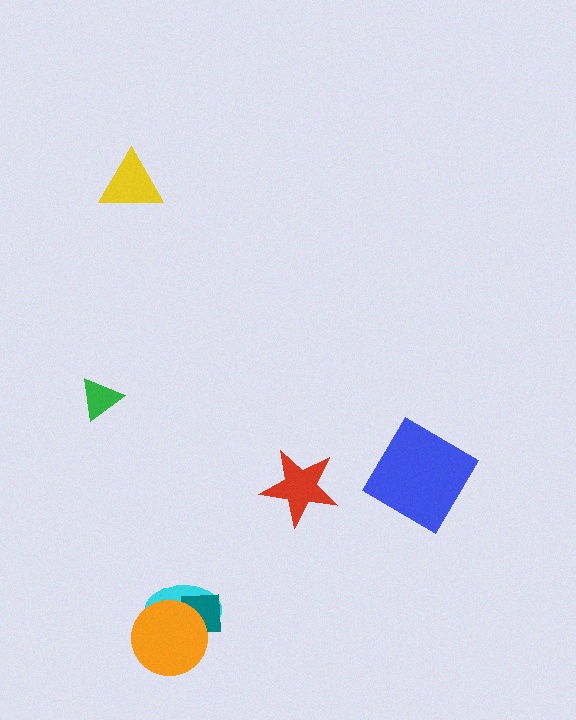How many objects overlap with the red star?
0 objects overlap with the red star.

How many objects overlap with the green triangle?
0 objects overlap with the green triangle.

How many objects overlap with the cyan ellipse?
2 objects overlap with the cyan ellipse.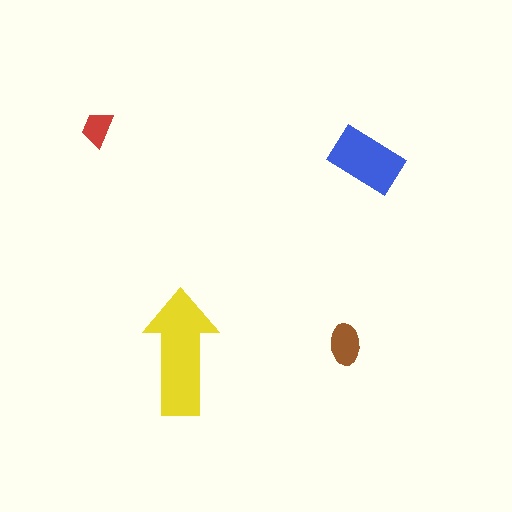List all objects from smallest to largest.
The red trapezoid, the brown ellipse, the blue rectangle, the yellow arrow.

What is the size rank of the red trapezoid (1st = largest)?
4th.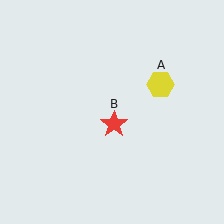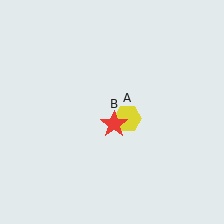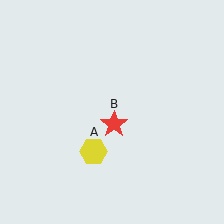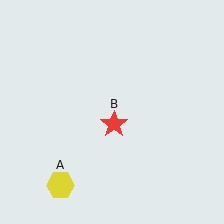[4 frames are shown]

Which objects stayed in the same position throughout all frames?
Red star (object B) remained stationary.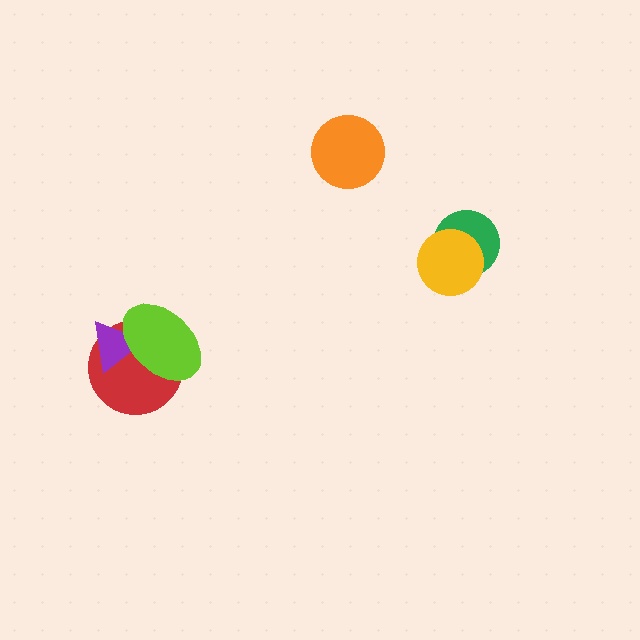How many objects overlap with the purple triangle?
2 objects overlap with the purple triangle.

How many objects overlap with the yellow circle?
1 object overlaps with the yellow circle.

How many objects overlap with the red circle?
2 objects overlap with the red circle.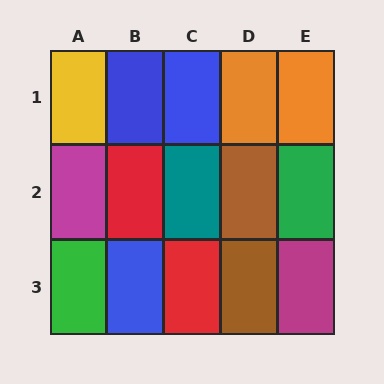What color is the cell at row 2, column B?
Red.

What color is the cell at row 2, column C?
Teal.